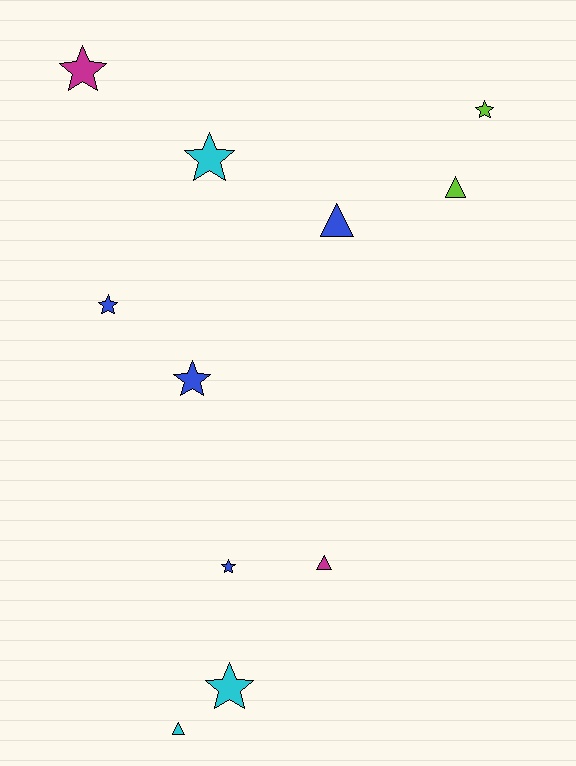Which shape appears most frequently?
Star, with 7 objects.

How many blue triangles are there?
There is 1 blue triangle.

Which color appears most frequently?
Blue, with 4 objects.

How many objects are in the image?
There are 11 objects.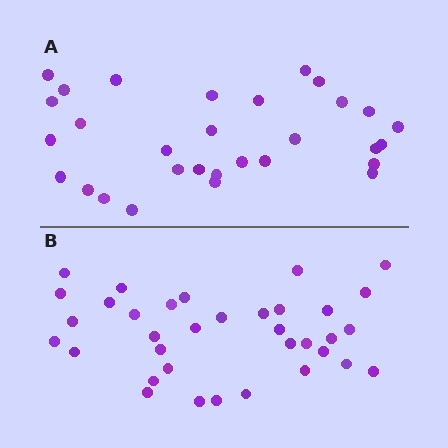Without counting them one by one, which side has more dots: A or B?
Region B (the bottom region) has more dots.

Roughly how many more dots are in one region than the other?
Region B has about 5 more dots than region A.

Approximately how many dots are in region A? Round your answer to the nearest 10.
About 30 dots.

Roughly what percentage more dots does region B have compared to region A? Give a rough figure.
About 15% more.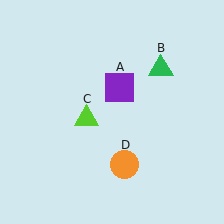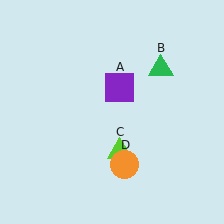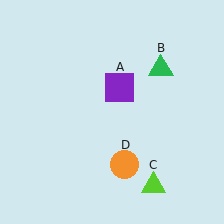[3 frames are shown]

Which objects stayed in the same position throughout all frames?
Purple square (object A) and green triangle (object B) and orange circle (object D) remained stationary.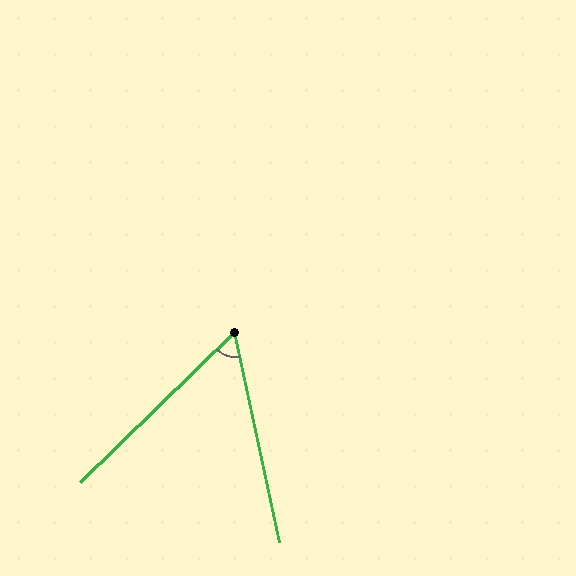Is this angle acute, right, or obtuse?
It is acute.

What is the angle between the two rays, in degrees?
Approximately 58 degrees.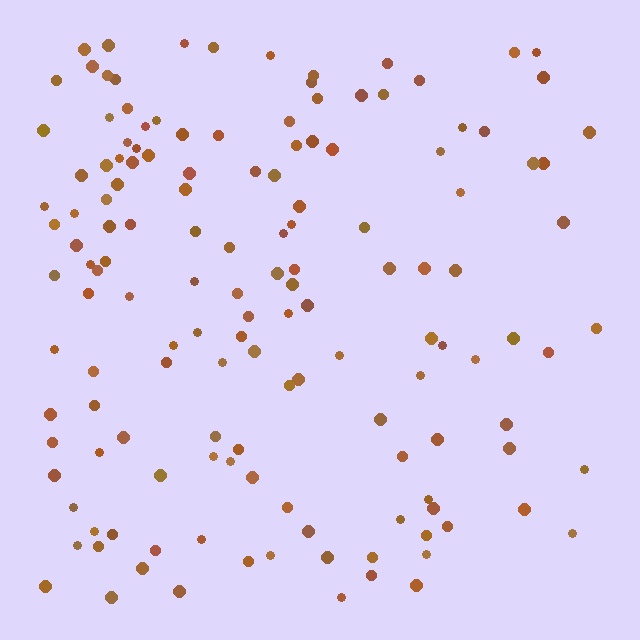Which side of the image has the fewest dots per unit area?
The right.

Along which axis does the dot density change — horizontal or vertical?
Horizontal.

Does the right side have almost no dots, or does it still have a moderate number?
Still a moderate number, just noticeably fewer than the left.